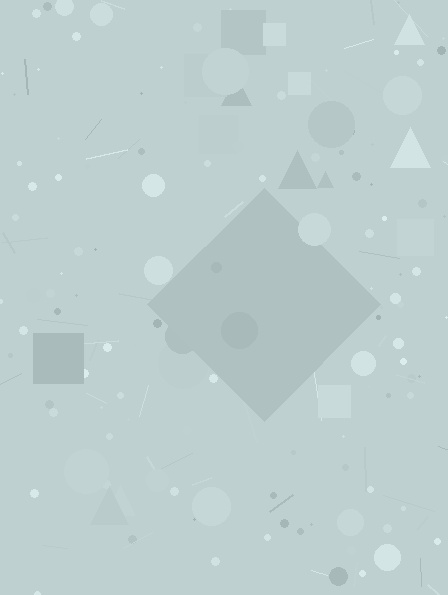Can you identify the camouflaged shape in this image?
The camouflaged shape is a diamond.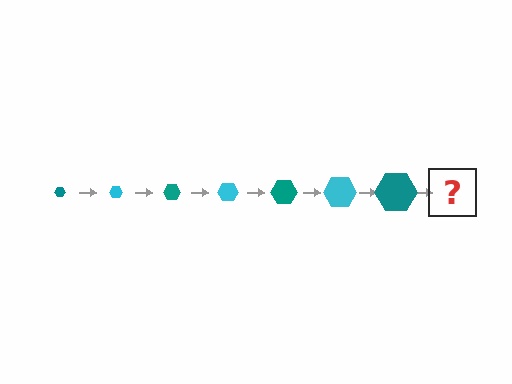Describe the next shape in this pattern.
It should be a cyan hexagon, larger than the previous one.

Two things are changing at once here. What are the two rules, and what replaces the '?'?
The two rules are that the hexagon grows larger each step and the color cycles through teal and cyan. The '?' should be a cyan hexagon, larger than the previous one.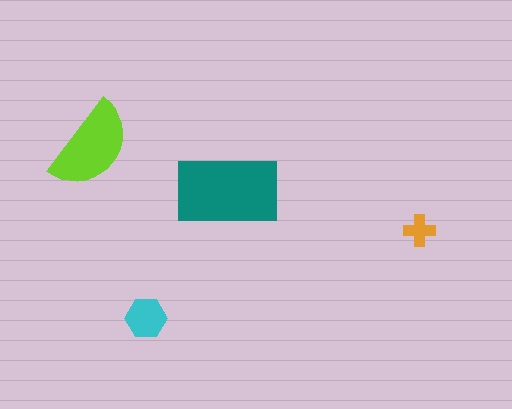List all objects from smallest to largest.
The orange cross, the cyan hexagon, the lime semicircle, the teal rectangle.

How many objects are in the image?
There are 4 objects in the image.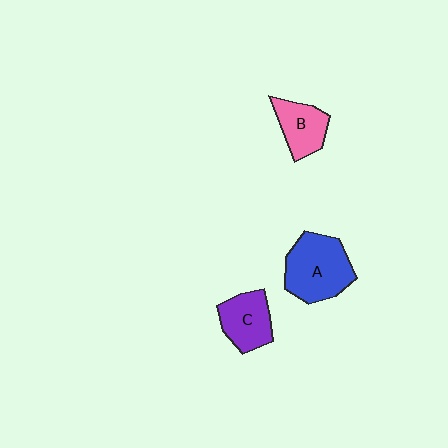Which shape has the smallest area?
Shape B (pink).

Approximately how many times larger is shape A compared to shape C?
Approximately 1.5 times.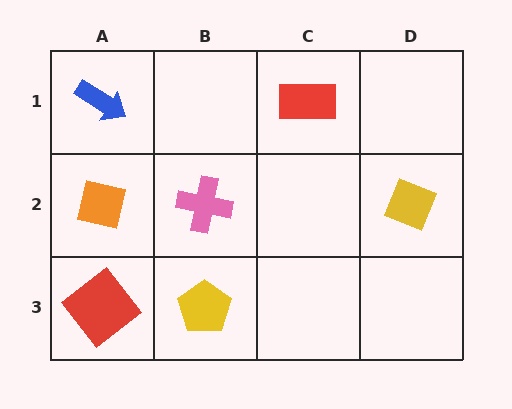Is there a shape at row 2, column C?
No, that cell is empty.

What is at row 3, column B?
A yellow pentagon.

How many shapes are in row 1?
2 shapes.